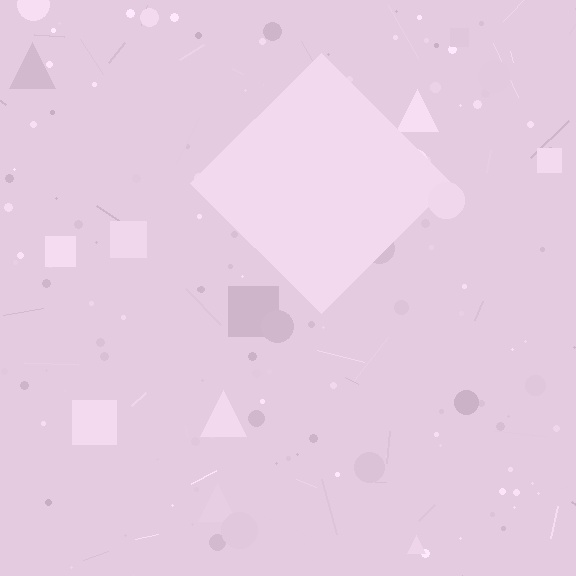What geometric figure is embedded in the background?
A diamond is embedded in the background.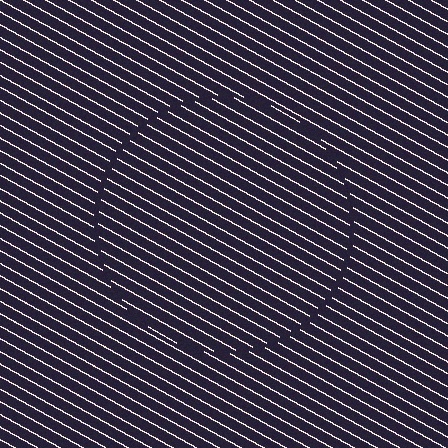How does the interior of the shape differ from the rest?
The interior of the shape contains the same grating, shifted by half a period — the contour is defined by the phase discontinuity where line-ends from the inner and outer gratings abut.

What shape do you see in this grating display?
An illusory circle. The interior of the shape contains the same grating, shifted by half a period — the contour is defined by the phase discontinuity where line-ends from the inner and outer gratings abut.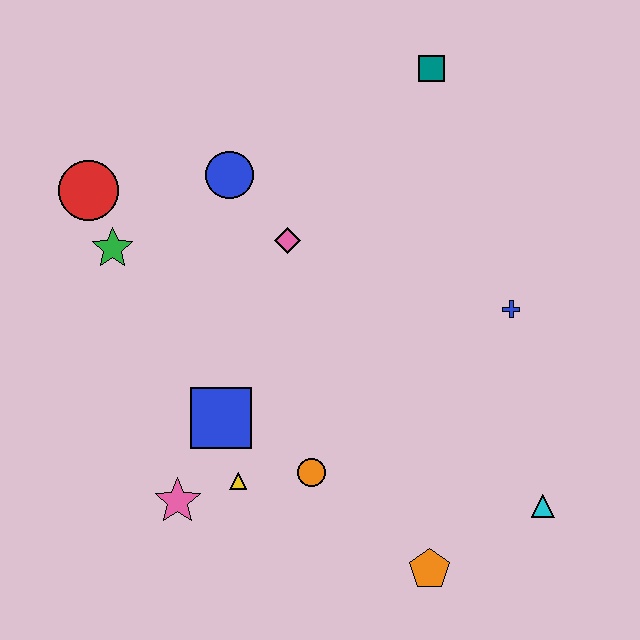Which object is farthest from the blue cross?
The red circle is farthest from the blue cross.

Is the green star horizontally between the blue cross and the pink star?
No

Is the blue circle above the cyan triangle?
Yes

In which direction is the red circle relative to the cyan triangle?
The red circle is to the left of the cyan triangle.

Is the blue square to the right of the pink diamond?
No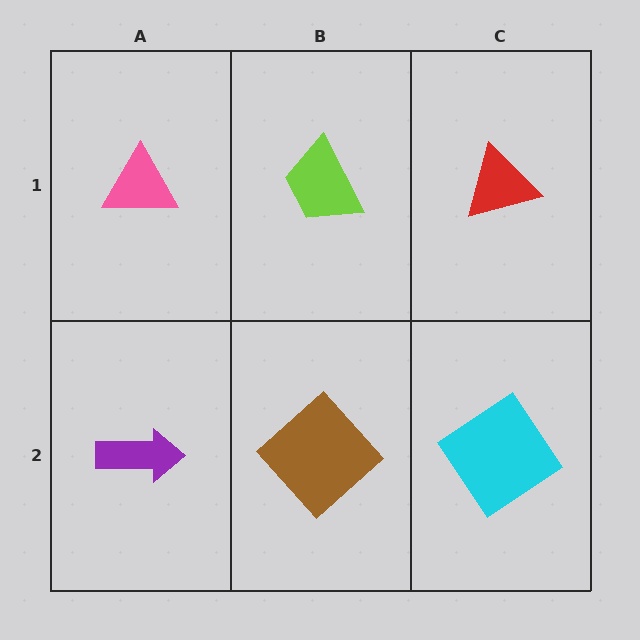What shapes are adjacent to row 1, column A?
A purple arrow (row 2, column A), a lime trapezoid (row 1, column B).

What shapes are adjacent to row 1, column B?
A brown diamond (row 2, column B), a pink triangle (row 1, column A), a red triangle (row 1, column C).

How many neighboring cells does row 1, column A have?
2.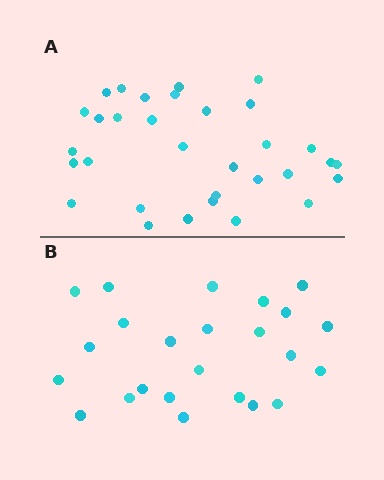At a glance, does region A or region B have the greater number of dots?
Region A (the top region) has more dots.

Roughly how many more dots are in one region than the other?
Region A has roughly 8 or so more dots than region B.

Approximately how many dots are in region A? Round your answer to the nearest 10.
About 30 dots. (The exact count is 32, which rounds to 30.)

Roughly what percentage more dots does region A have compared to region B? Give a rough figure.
About 35% more.